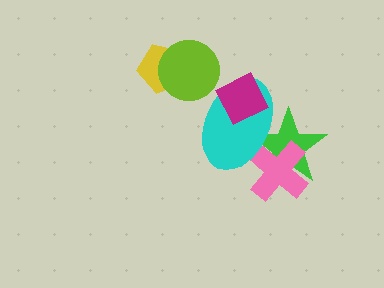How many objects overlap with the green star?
2 objects overlap with the green star.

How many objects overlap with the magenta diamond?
1 object overlaps with the magenta diamond.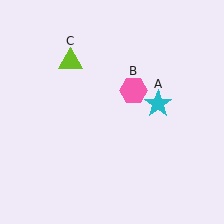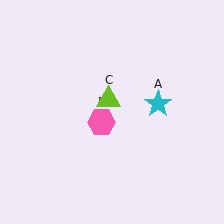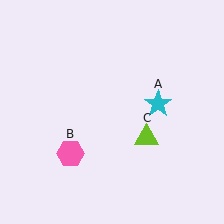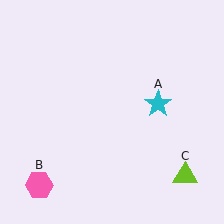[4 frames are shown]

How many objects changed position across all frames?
2 objects changed position: pink hexagon (object B), lime triangle (object C).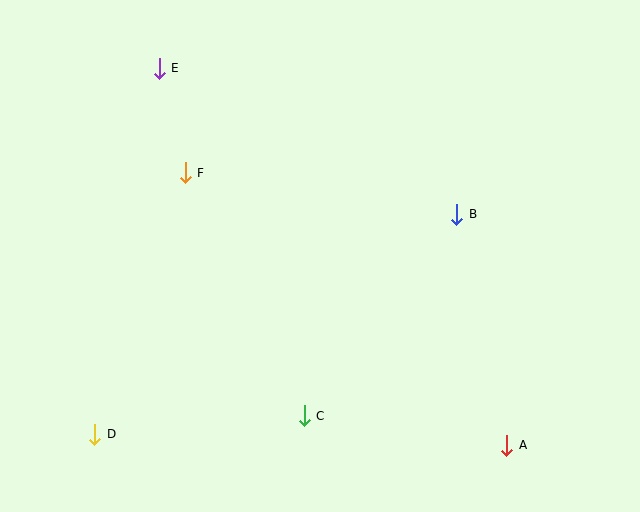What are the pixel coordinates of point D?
Point D is at (95, 434).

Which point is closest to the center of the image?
Point B at (457, 214) is closest to the center.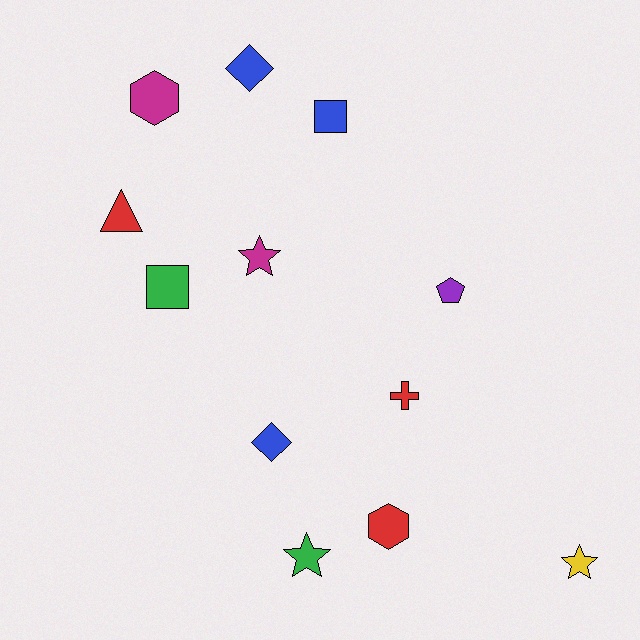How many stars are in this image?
There are 3 stars.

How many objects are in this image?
There are 12 objects.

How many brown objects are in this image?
There are no brown objects.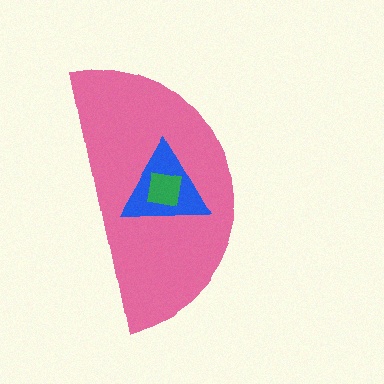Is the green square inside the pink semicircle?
Yes.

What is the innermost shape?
The green square.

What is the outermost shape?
The pink semicircle.